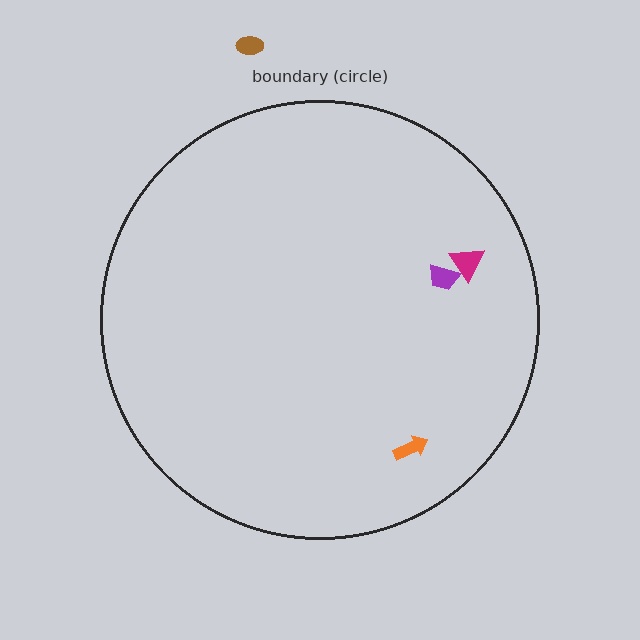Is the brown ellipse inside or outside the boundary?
Outside.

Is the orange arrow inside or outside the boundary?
Inside.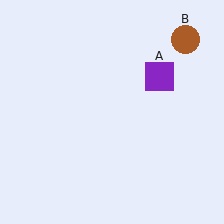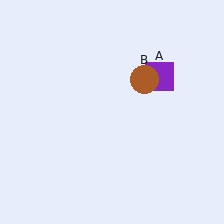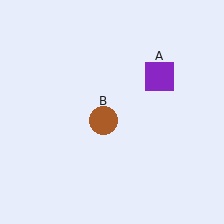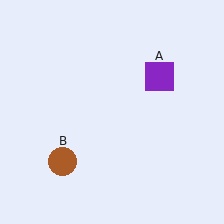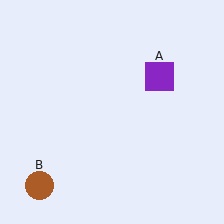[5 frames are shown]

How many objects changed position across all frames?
1 object changed position: brown circle (object B).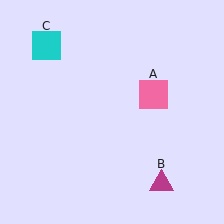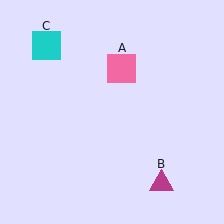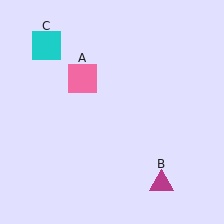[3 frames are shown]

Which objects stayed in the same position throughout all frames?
Magenta triangle (object B) and cyan square (object C) remained stationary.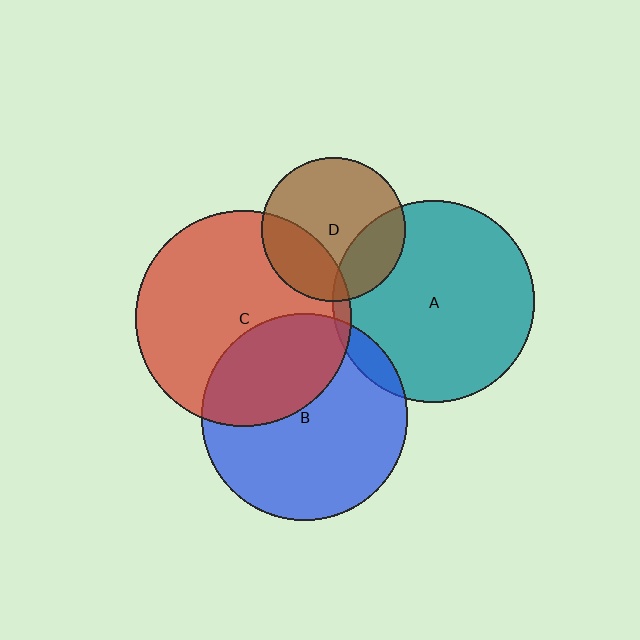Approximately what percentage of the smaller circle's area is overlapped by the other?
Approximately 5%.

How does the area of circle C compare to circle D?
Approximately 2.3 times.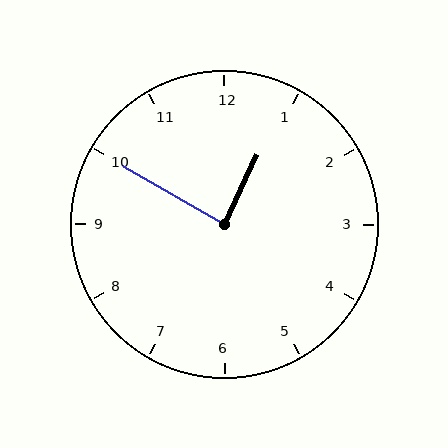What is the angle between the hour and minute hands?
Approximately 85 degrees.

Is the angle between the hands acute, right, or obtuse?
It is right.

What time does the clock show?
12:50.